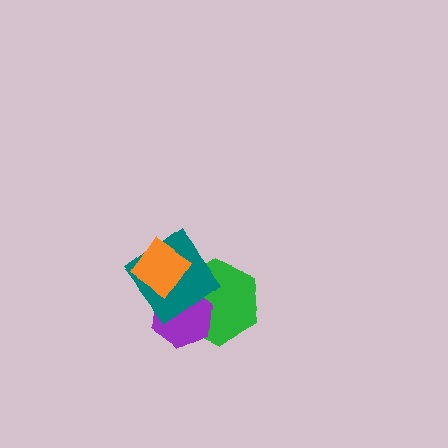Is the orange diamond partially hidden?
No, no other shape covers it.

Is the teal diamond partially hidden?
Yes, it is partially covered by another shape.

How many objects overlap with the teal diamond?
3 objects overlap with the teal diamond.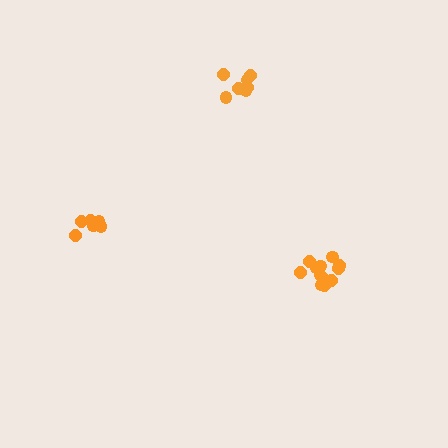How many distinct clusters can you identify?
There are 3 distinct clusters.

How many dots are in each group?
Group 1: 12 dots, Group 2: 6 dots, Group 3: 7 dots (25 total).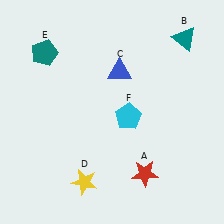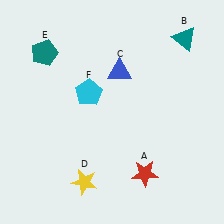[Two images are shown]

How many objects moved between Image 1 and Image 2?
1 object moved between the two images.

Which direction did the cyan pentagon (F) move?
The cyan pentagon (F) moved left.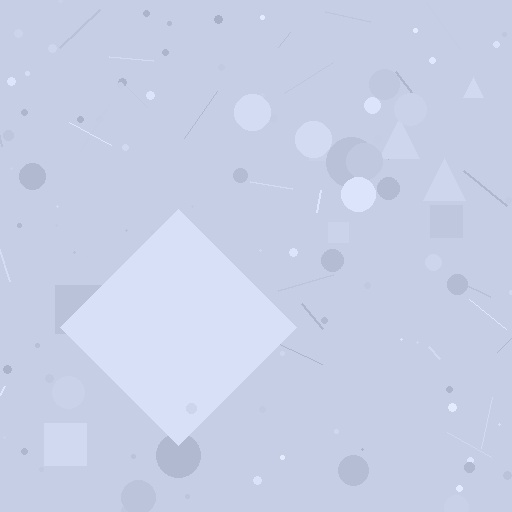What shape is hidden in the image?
A diamond is hidden in the image.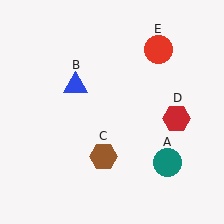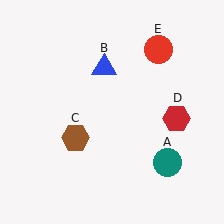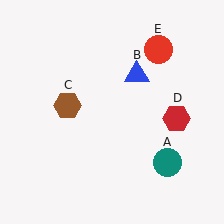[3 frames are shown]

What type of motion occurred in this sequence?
The blue triangle (object B), brown hexagon (object C) rotated clockwise around the center of the scene.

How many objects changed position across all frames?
2 objects changed position: blue triangle (object B), brown hexagon (object C).